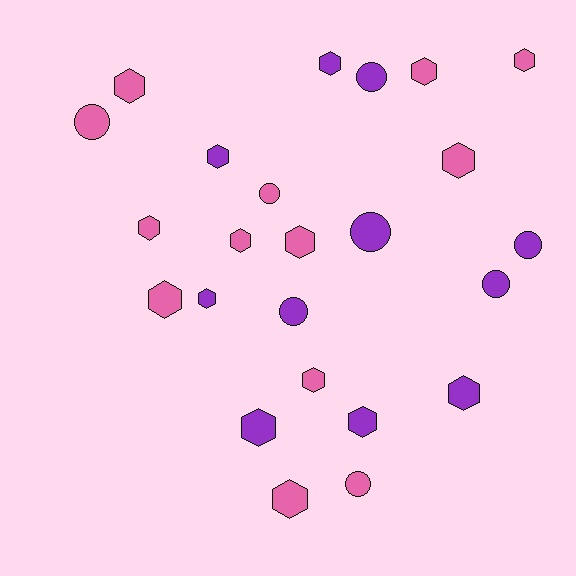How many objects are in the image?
There are 24 objects.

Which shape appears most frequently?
Hexagon, with 16 objects.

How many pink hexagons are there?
There are 10 pink hexagons.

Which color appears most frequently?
Pink, with 13 objects.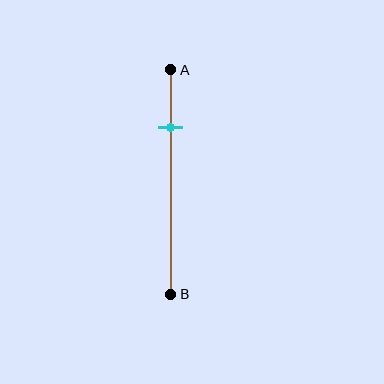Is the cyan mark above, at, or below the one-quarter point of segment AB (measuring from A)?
The cyan mark is approximately at the one-quarter point of segment AB.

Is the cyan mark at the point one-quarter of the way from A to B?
Yes, the mark is approximately at the one-quarter point.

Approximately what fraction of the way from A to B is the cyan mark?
The cyan mark is approximately 25% of the way from A to B.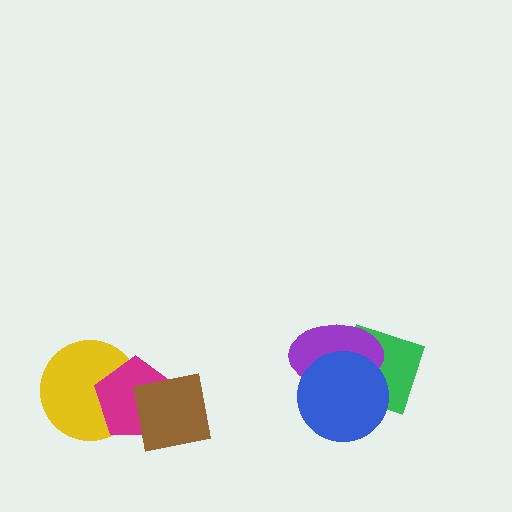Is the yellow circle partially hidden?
Yes, it is partially covered by another shape.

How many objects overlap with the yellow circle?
1 object overlaps with the yellow circle.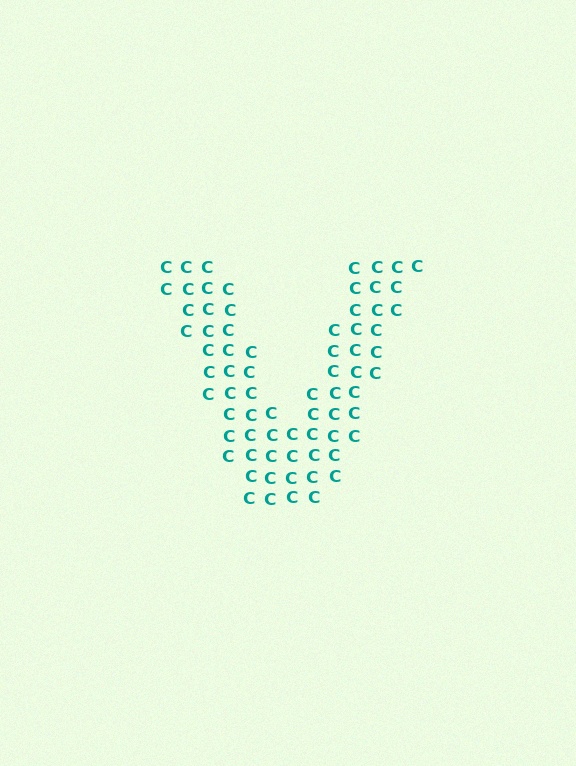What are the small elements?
The small elements are letter C's.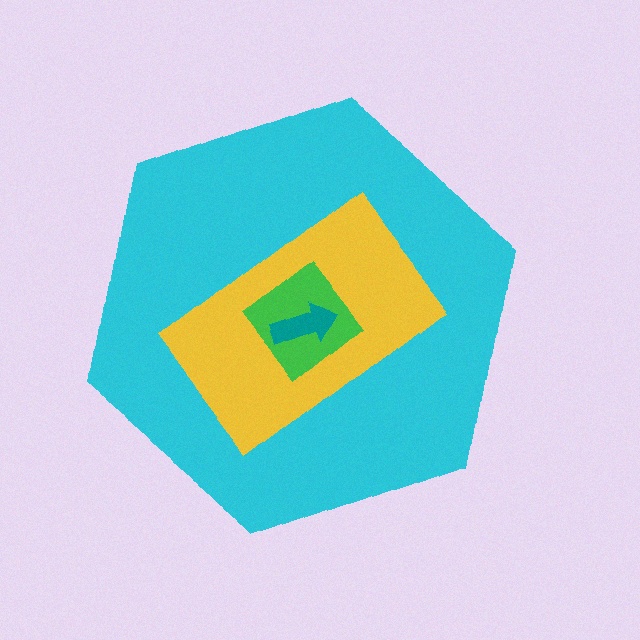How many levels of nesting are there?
4.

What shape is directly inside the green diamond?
The teal arrow.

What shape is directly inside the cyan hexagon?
The yellow rectangle.